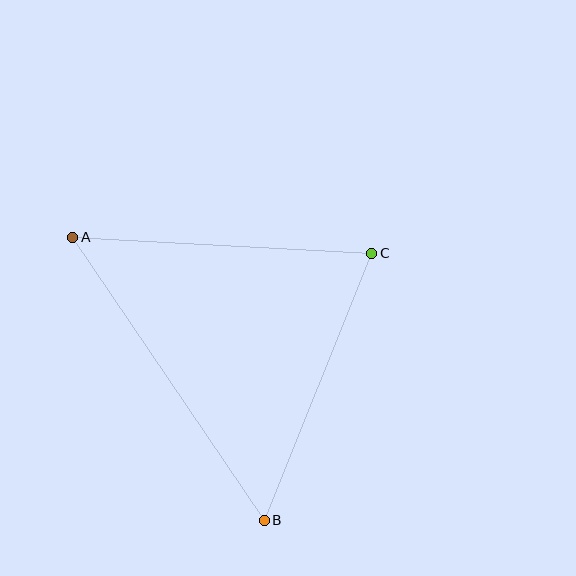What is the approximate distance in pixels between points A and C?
The distance between A and C is approximately 299 pixels.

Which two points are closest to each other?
Points B and C are closest to each other.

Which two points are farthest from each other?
Points A and B are farthest from each other.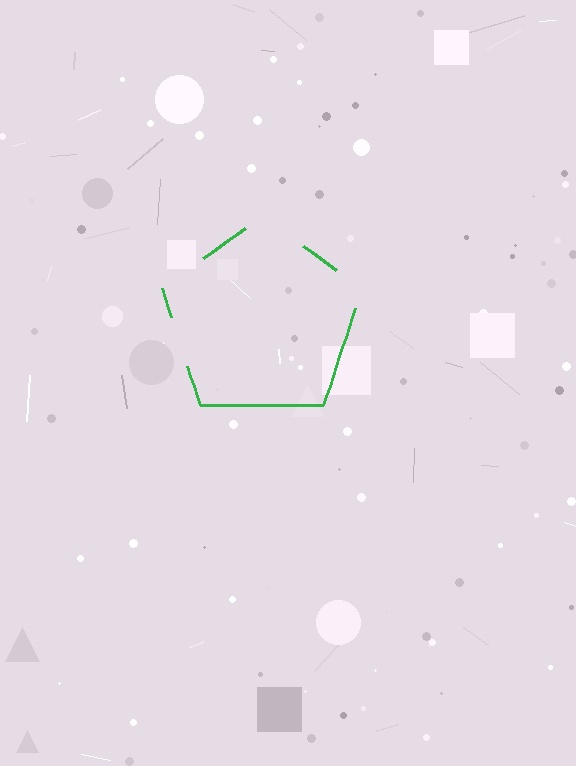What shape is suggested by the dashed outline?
The dashed outline suggests a pentagon.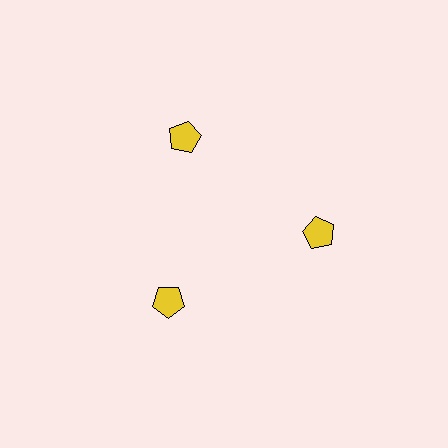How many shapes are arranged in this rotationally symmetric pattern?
There are 3 shapes, arranged in 3 groups of 1.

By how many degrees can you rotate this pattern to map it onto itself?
The pattern maps onto itself every 120 degrees of rotation.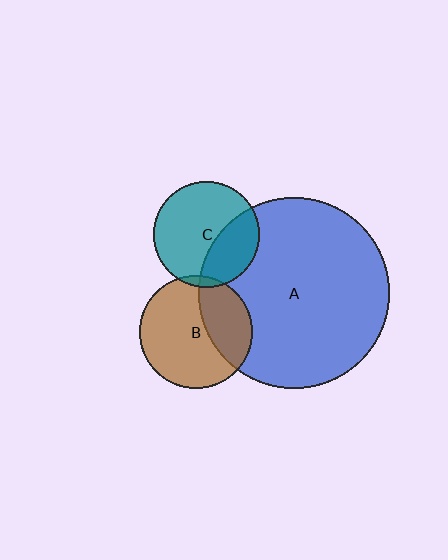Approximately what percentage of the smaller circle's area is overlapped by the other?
Approximately 35%.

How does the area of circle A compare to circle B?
Approximately 2.9 times.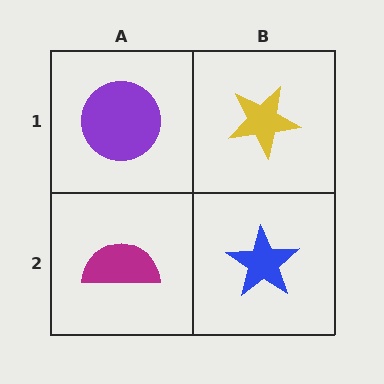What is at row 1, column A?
A purple circle.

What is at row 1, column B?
A yellow star.